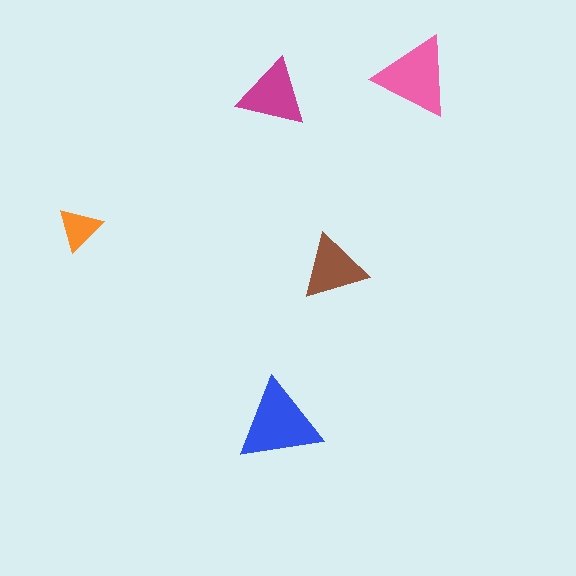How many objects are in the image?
There are 5 objects in the image.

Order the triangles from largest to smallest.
the blue one, the pink one, the magenta one, the brown one, the orange one.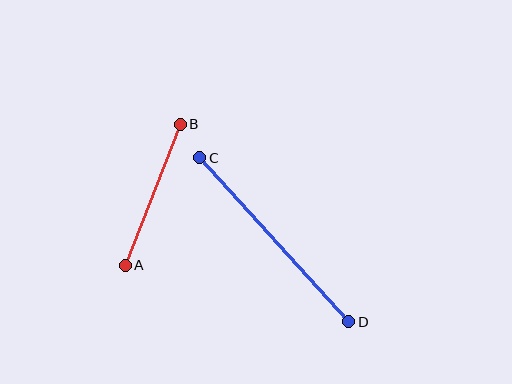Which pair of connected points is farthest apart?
Points C and D are farthest apart.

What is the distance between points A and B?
The distance is approximately 151 pixels.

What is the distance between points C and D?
The distance is approximately 222 pixels.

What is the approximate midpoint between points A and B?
The midpoint is at approximately (153, 195) pixels.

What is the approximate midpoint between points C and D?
The midpoint is at approximately (274, 240) pixels.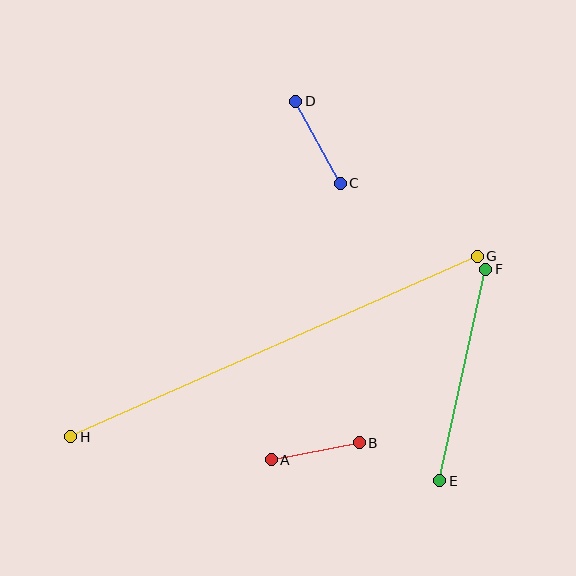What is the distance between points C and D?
The distance is approximately 93 pixels.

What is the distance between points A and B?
The distance is approximately 90 pixels.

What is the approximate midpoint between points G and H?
The midpoint is at approximately (274, 346) pixels.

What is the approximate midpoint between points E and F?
The midpoint is at approximately (463, 375) pixels.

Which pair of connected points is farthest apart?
Points G and H are farthest apart.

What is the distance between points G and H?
The distance is approximately 445 pixels.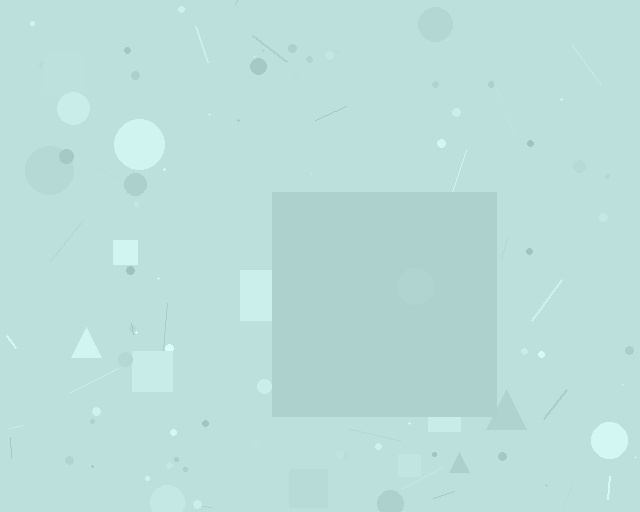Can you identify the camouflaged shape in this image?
The camouflaged shape is a square.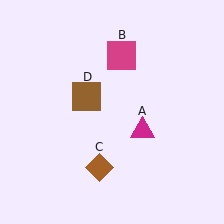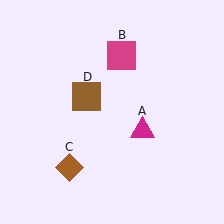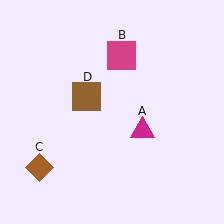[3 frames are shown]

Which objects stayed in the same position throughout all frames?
Magenta triangle (object A) and magenta square (object B) and brown square (object D) remained stationary.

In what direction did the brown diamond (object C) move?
The brown diamond (object C) moved left.